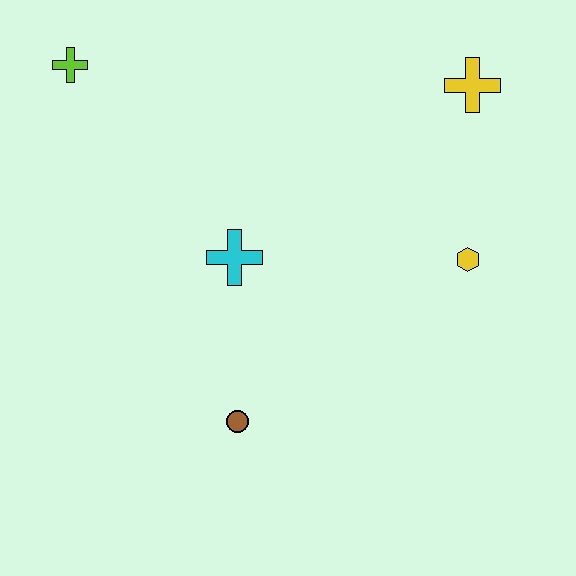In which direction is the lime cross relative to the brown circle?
The lime cross is above the brown circle.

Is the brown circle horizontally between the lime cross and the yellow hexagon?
Yes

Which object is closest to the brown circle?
The cyan cross is closest to the brown circle.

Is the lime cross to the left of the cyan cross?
Yes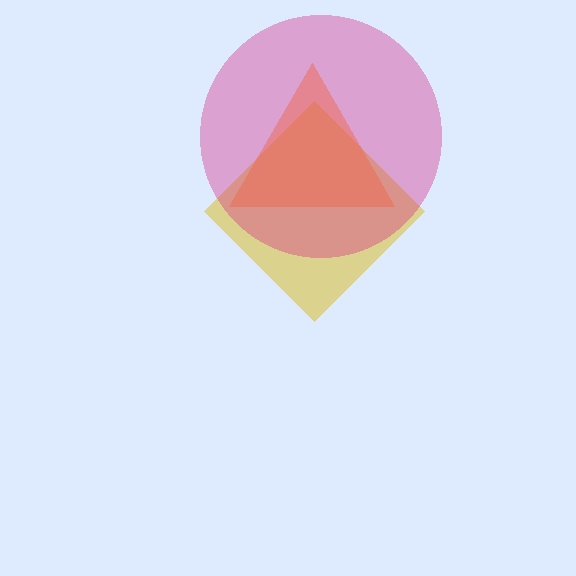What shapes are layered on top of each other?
The layered shapes are: a yellow diamond, an orange triangle, a magenta circle.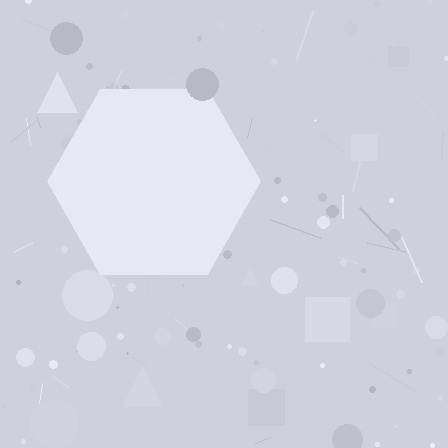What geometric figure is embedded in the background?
A hexagon is embedded in the background.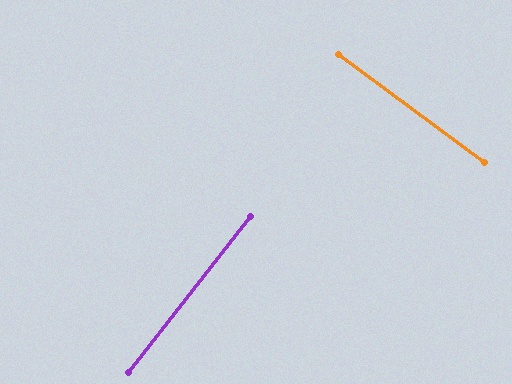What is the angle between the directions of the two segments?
Approximately 88 degrees.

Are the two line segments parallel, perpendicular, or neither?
Perpendicular — they meet at approximately 88°.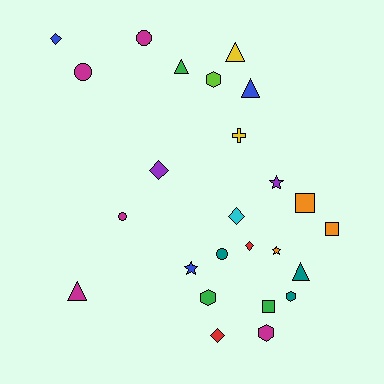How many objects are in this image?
There are 25 objects.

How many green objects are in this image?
There are 3 green objects.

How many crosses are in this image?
There is 1 cross.